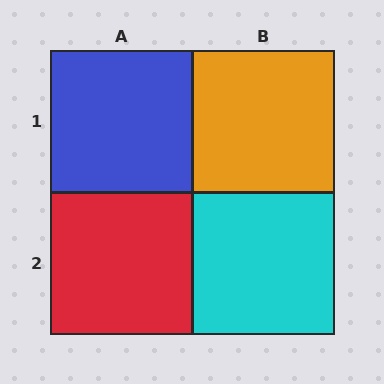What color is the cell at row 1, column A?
Blue.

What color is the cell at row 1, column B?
Orange.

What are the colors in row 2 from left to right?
Red, cyan.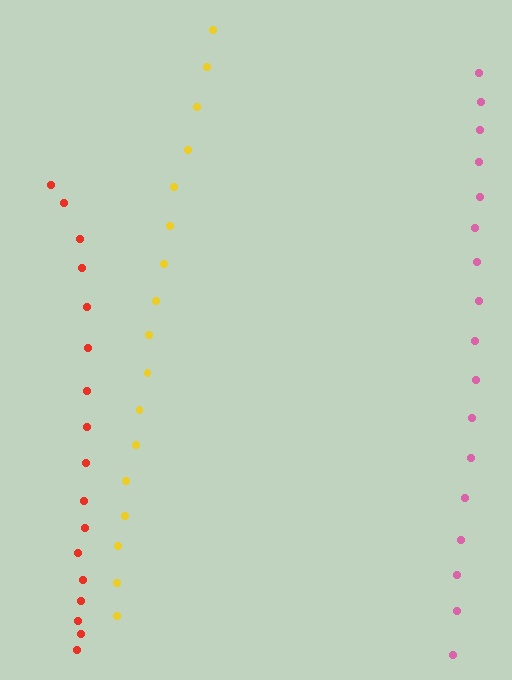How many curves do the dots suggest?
There are 3 distinct paths.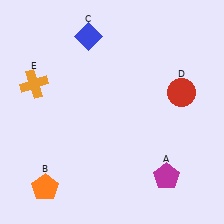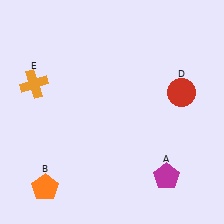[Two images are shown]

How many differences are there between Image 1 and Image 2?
There is 1 difference between the two images.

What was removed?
The blue diamond (C) was removed in Image 2.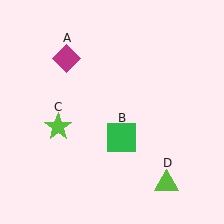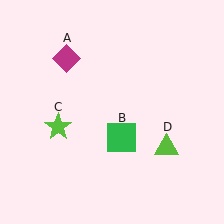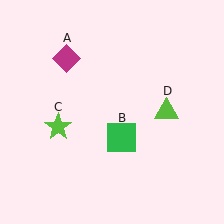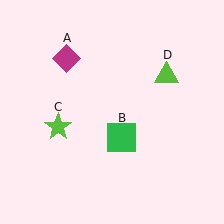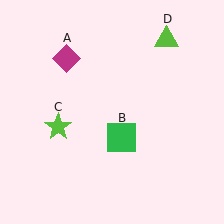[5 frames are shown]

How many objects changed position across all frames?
1 object changed position: lime triangle (object D).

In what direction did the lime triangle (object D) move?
The lime triangle (object D) moved up.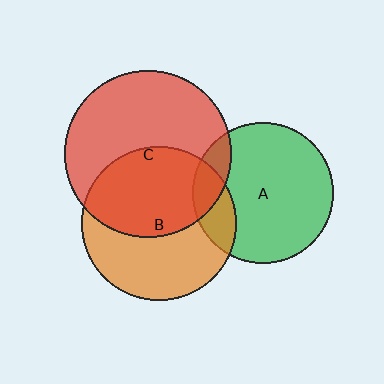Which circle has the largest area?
Circle C (red).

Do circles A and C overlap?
Yes.